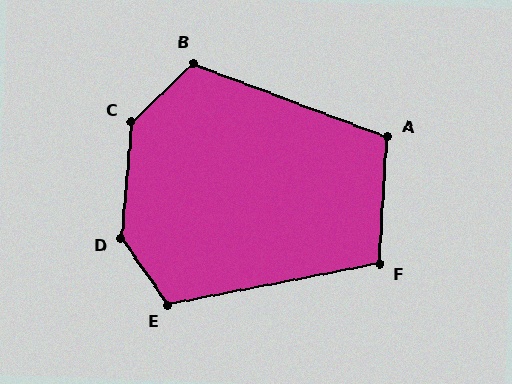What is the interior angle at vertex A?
Approximately 107 degrees (obtuse).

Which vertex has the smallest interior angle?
F, at approximately 105 degrees.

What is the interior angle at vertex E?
Approximately 115 degrees (obtuse).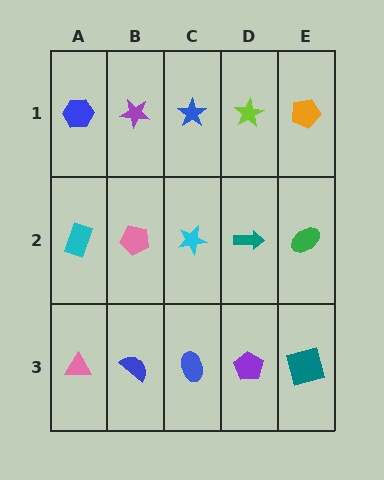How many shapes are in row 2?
5 shapes.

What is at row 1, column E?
An orange pentagon.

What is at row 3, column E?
A teal square.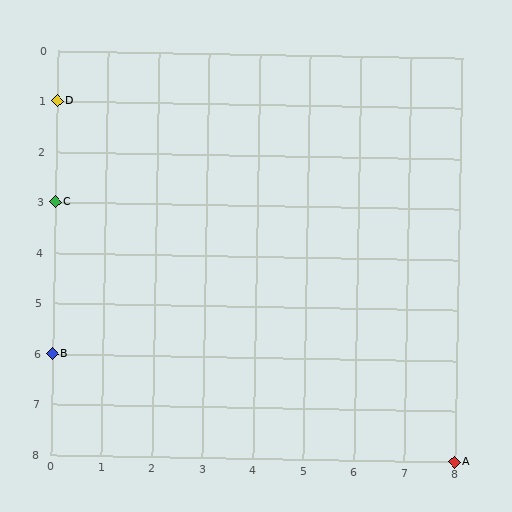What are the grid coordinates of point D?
Point D is at grid coordinates (0, 1).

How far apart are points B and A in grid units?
Points B and A are 8 columns and 2 rows apart (about 8.2 grid units diagonally).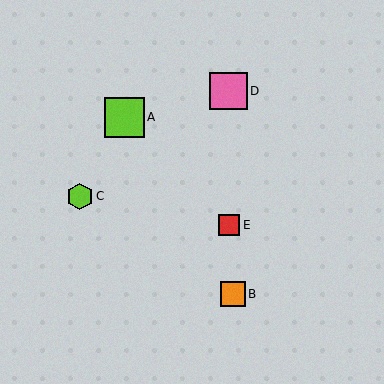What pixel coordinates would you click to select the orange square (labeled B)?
Click at (233, 294) to select the orange square B.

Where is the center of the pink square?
The center of the pink square is at (228, 91).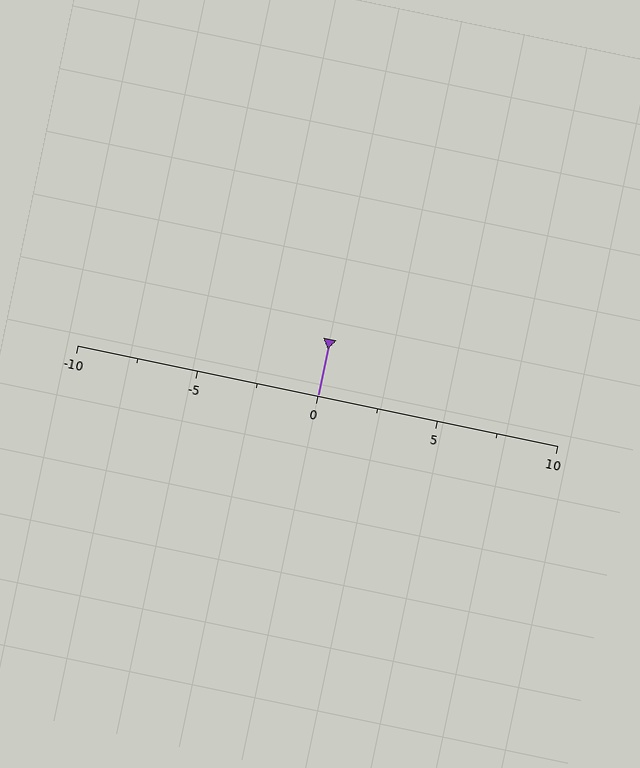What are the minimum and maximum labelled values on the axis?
The axis runs from -10 to 10.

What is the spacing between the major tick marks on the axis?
The major ticks are spaced 5 apart.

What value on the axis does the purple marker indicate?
The marker indicates approximately 0.